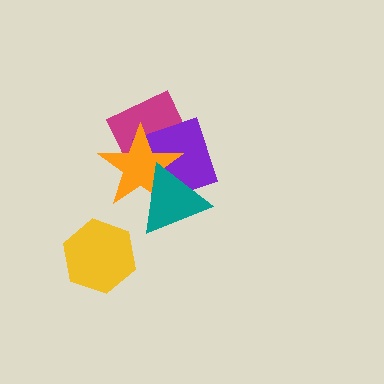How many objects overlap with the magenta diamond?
3 objects overlap with the magenta diamond.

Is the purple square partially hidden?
Yes, it is partially covered by another shape.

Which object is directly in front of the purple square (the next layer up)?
The orange star is directly in front of the purple square.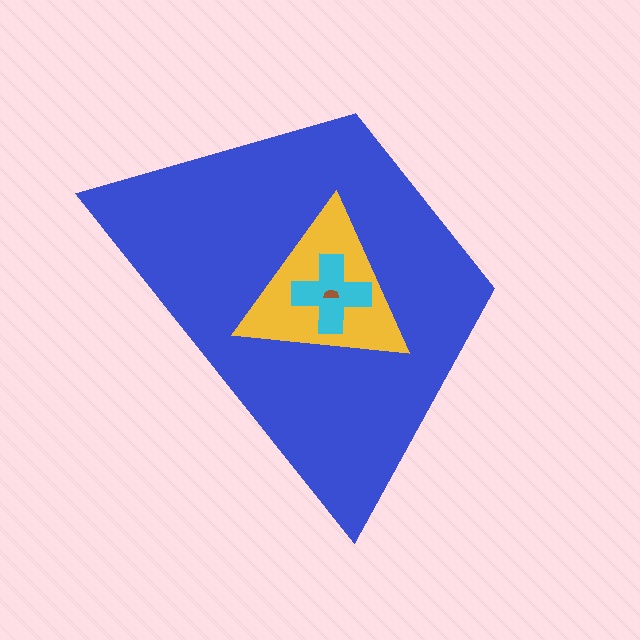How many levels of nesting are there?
4.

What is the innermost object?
The brown semicircle.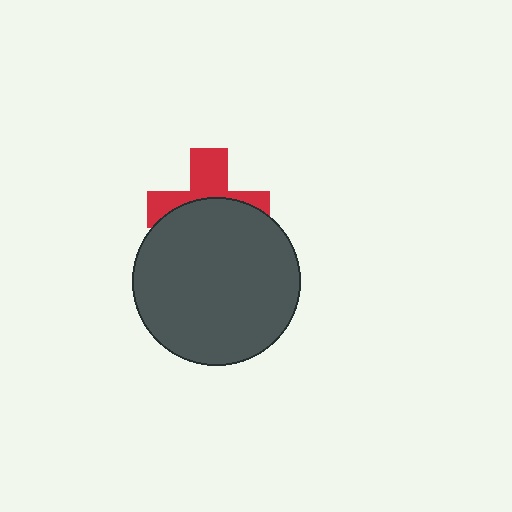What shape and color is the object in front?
The object in front is a dark gray circle.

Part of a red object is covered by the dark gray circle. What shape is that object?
It is a cross.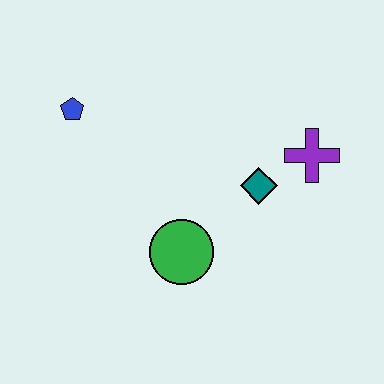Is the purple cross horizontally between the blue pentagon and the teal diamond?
No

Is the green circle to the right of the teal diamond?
No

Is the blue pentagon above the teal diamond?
Yes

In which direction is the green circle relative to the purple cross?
The green circle is to the left of the purple cross.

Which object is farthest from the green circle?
The blue pentagon is farthest from the green circle.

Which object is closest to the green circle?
The teal diamond is closest to the green circle.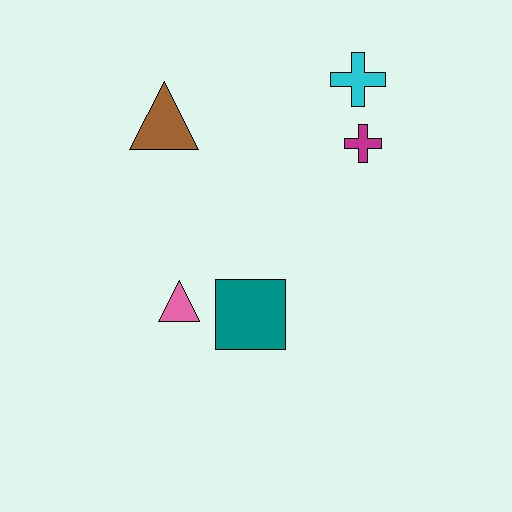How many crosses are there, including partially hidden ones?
There are 2 crosses.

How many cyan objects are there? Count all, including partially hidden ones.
There is 1 cyan object.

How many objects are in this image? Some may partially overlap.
There are 5 objects.